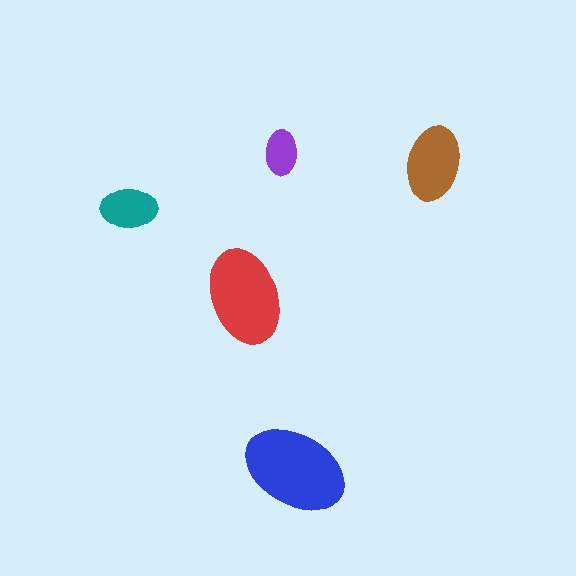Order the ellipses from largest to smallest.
the blue one, the red one, the brown one, the teal one, the purple one.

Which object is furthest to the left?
The teal ellipse is leftmost.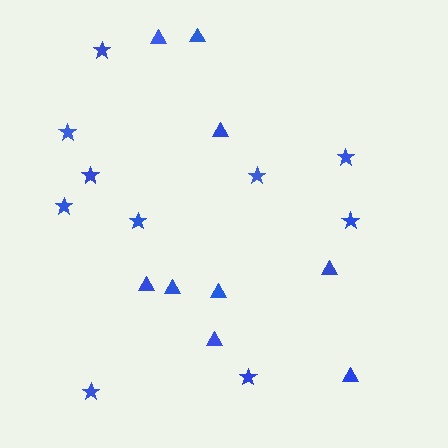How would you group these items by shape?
There are 2 groups: one group of triangles (9) and one group of stars (10).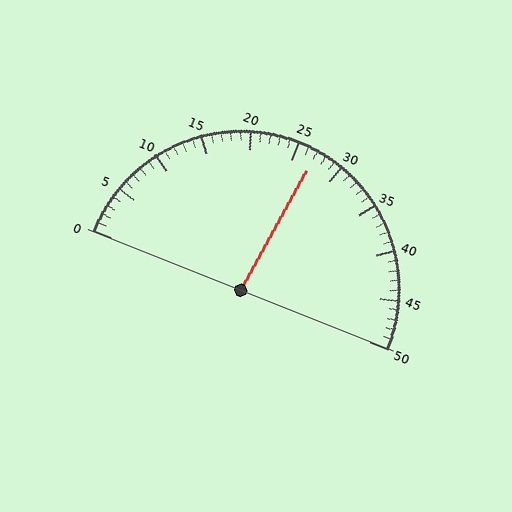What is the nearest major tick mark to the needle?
The nearest major tick mark is 25.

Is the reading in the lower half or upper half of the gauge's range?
The reading is in the upper half of the range (0 to 50).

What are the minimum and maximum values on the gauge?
The gauge ranges from 0 to 50.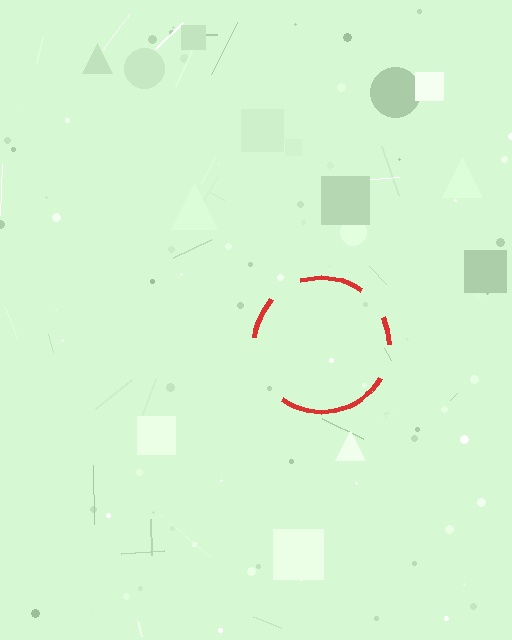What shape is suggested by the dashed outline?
The dashed outline suggests a circle.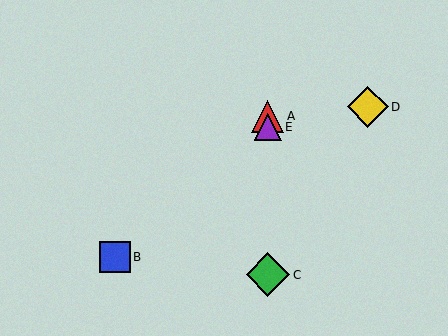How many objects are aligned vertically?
3 objects (A, C, E) are aligned vertically.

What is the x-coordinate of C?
Object C is at x≈268.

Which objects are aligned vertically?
Objects A, C, E are aligned vertically.